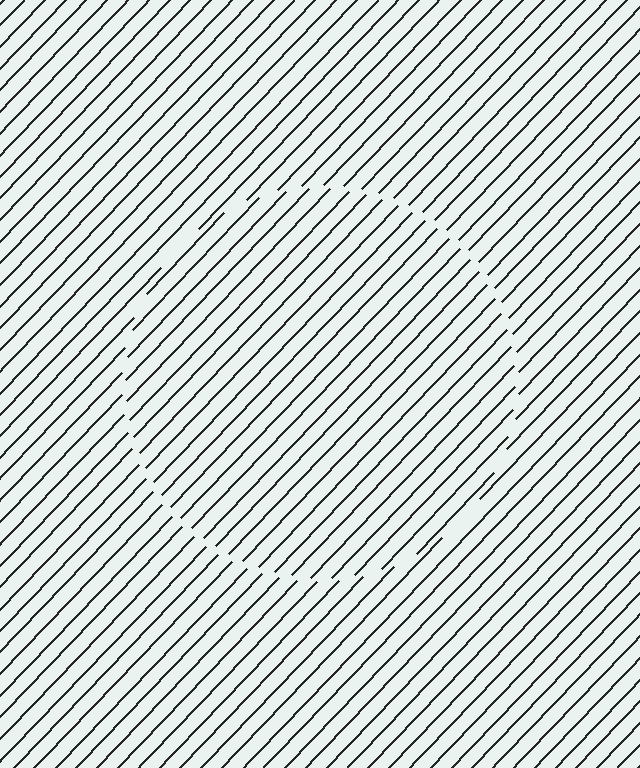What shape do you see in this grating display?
An illusory circle. The interior of the shape contains the same grating, shifted by half a period — the contour is defined by the phase discontinuity where line-ends from the inner and outer gratings abut.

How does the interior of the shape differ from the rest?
The interior of the shape contains the same grating, shifted by half a period — the contour is defined by the phase discontinuity where line-ends from the inner and outer gratings abut.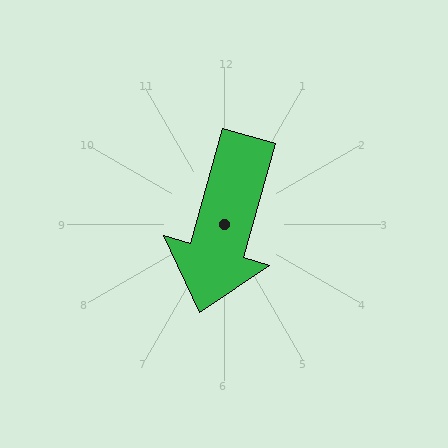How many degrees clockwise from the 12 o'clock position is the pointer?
Approximately 196 degrees.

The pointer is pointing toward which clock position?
Roughly 7 o'clock.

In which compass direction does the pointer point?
South.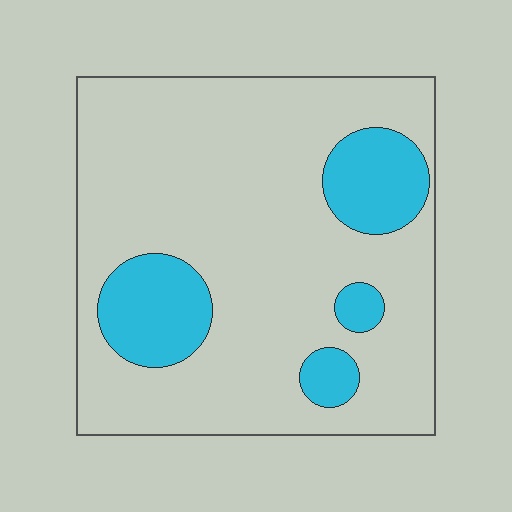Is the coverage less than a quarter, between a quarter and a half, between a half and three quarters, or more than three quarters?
Less than a quarter.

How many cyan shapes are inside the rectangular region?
4.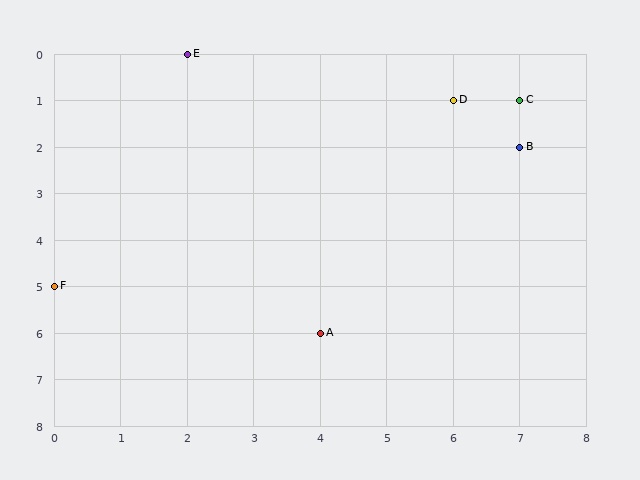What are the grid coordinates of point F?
Point F is at grid coordinates (0, 5).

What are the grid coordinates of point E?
Point E is at grid coordinates (2, 0).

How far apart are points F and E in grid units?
Points F and E are 2 columns and 5 rows apart (about 5.4 grid units diagonally).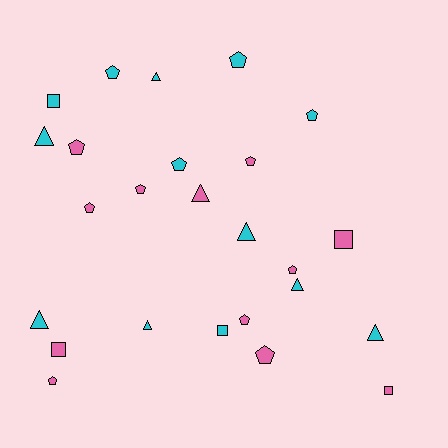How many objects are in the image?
There are 25 objects.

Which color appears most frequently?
Cyan, with 13 objects.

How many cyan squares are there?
There are 2 cyan squares.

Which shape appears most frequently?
Pentagon, with 12 objects.